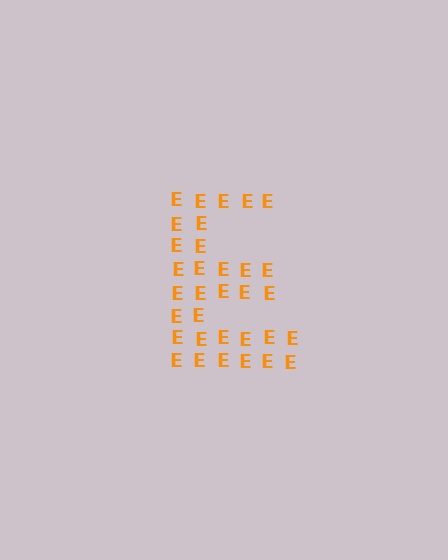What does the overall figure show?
The overall figure shows the letter E.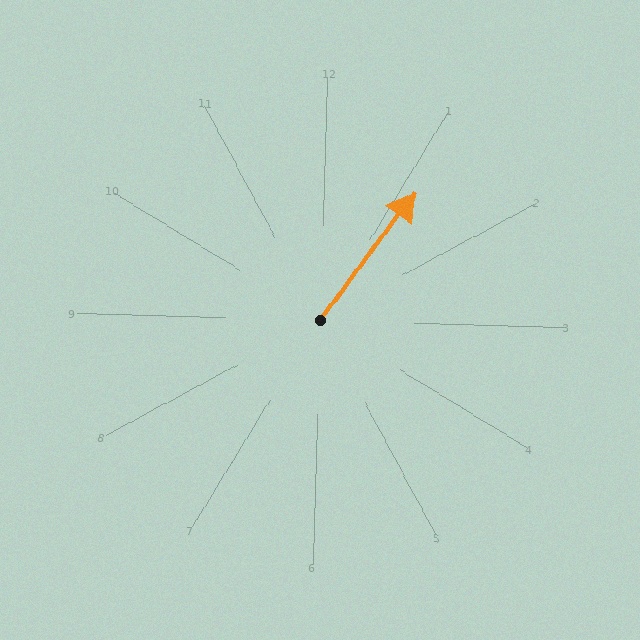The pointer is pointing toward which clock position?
Roughly 1 o'clock.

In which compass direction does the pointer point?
Northeast.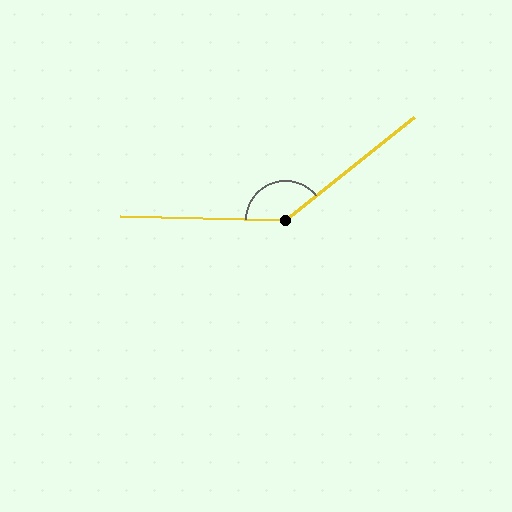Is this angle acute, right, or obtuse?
It is obtuse.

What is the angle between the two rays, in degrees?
Approximately 140 degrees.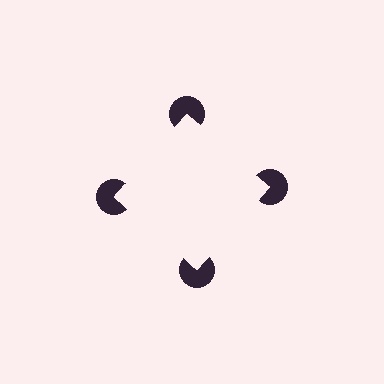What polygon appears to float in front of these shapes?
An illusory square — its edges are inferred from the aligned wedge cuts in the pac-man discs, not physically drawn.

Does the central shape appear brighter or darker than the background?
It typically appears slightly brighter than the background, even though no actual brightness change is drawn.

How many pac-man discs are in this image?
There are 4 — one at each vertex of the illusory square.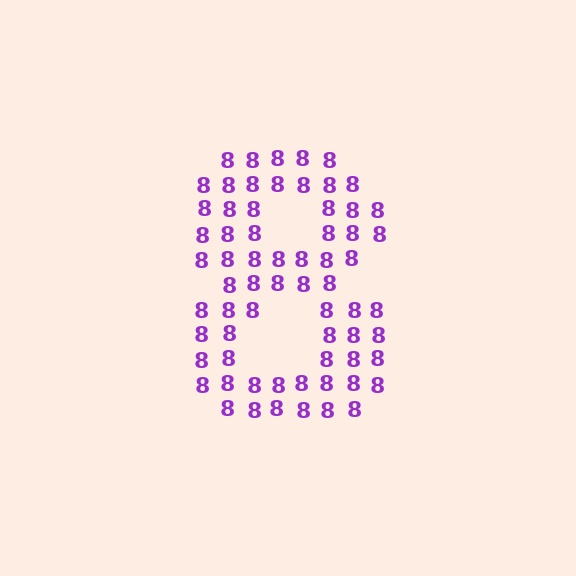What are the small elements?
The small elements are digit 8's.